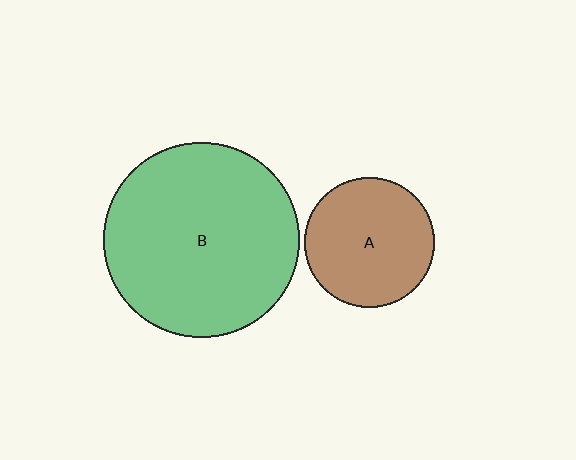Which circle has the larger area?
Circle B (green).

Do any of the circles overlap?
No, none of the circles overlap.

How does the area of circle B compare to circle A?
Approximately 2.3 times.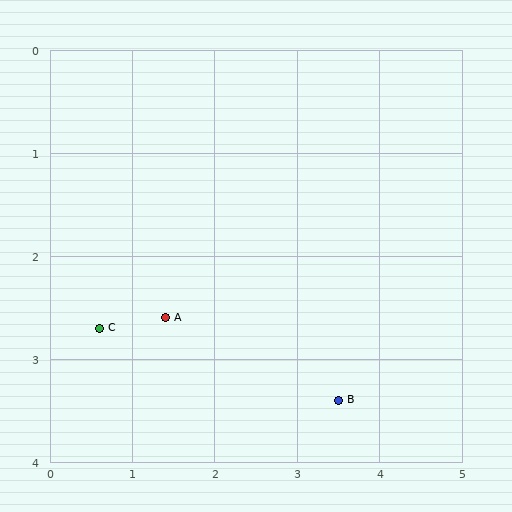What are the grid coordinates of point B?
Point B is at approximately (3.5, 3.4).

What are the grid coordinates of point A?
Point A is at approximately (1.4, 2.6).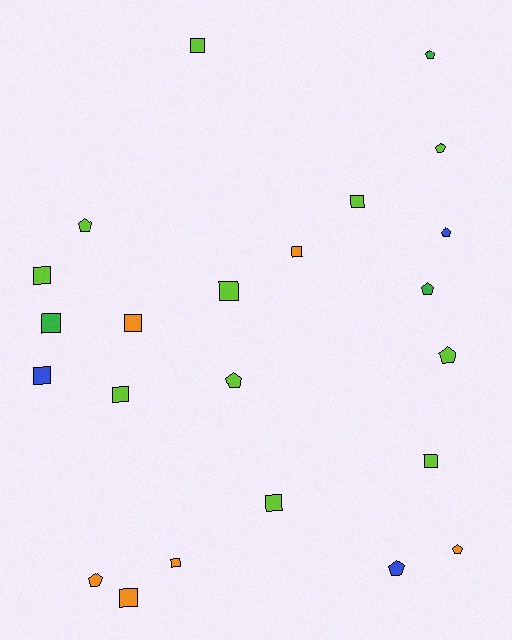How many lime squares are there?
There are 7 lime squares.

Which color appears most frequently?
Lime, with 11 objects.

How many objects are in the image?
There are 23 objects.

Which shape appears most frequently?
Square, with 13 objects.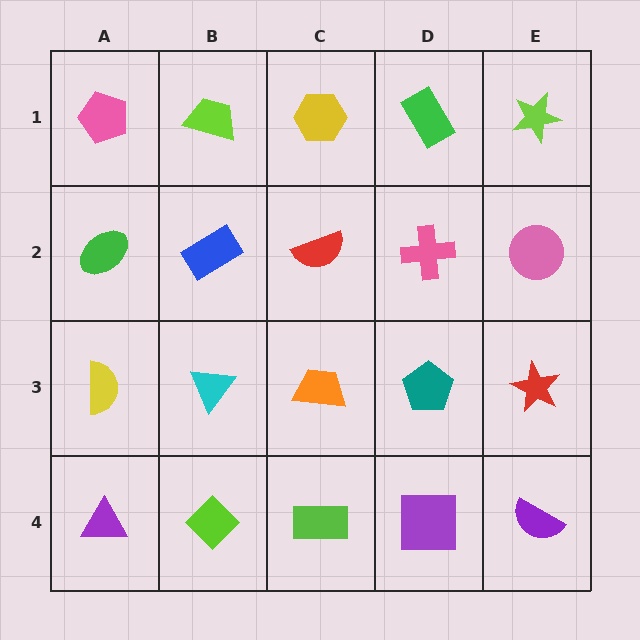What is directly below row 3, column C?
A lime rectangle.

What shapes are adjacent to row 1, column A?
A green ellipse (row 2, column A), a lime trapezoid (row 1, column B).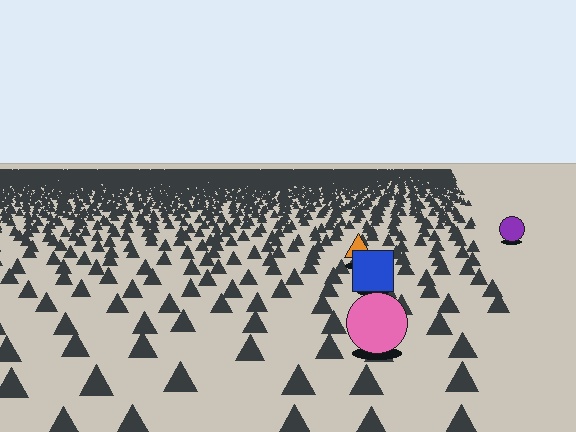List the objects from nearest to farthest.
From nearest to farthest: the pink circle, the blue square, the orange triangle, the purple circle.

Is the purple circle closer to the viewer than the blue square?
No. The blue square is closer — you can tell from the texture gradient: the ground texture is coarser near it.